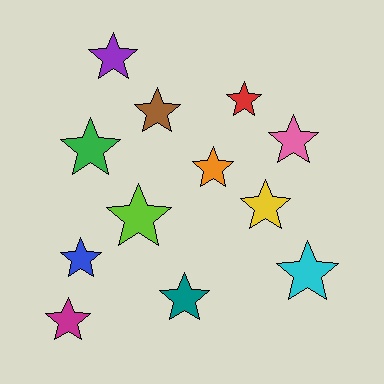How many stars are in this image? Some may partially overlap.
There are 12 stars.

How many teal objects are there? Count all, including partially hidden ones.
There is 1 teal object.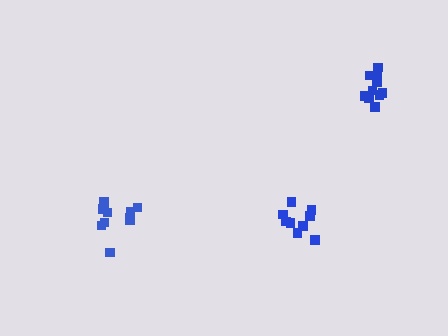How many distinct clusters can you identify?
There are 3 distinct clusters.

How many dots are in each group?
Group 1: 11 dots, Group 2: 9 dots, Group 3: 11 dots (31 total).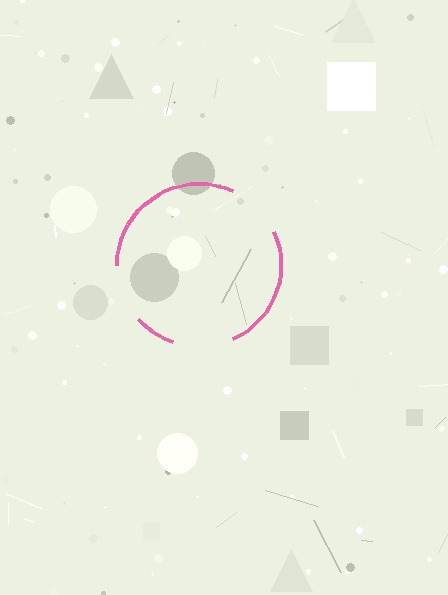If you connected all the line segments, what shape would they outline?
They would outline a circle.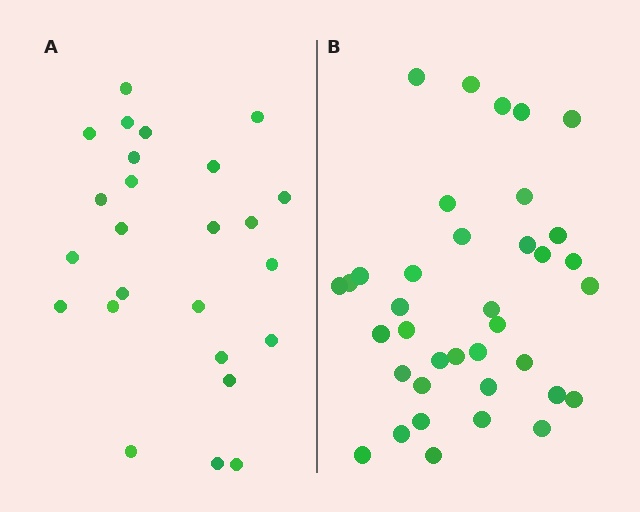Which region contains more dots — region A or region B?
Region B (the right region) has more dots.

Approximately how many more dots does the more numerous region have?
Region B has roughly 12 or so more dots than region A.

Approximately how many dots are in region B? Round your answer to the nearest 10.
About 40 dots. (The exact count is 37, which rounds to 40.)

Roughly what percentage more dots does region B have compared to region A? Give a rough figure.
About 50% more.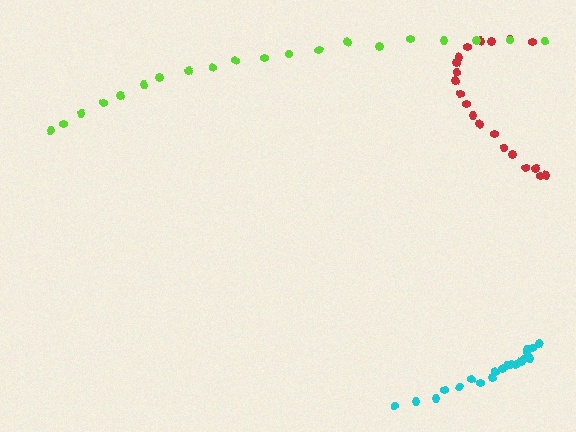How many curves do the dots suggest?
There are 3 distinct paths.